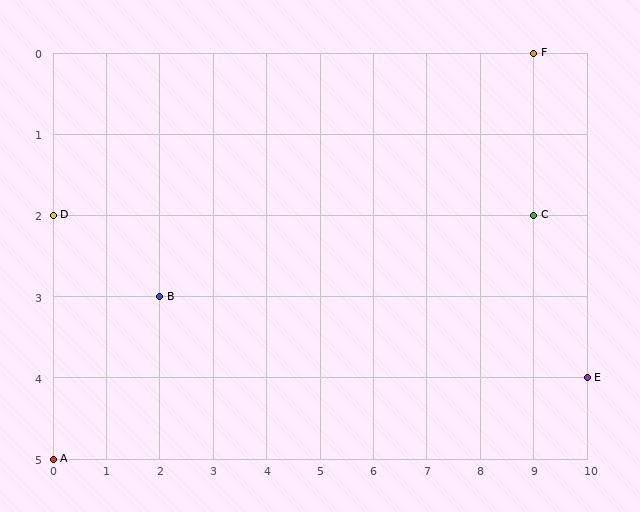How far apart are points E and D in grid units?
Points E and D are 10 columns and 2 rows apart (about 10.2 grid units diagonally).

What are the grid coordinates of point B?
Point B is at grid coordinates (2, 3).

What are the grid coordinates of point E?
Point E is at grid coordinates (10, 4).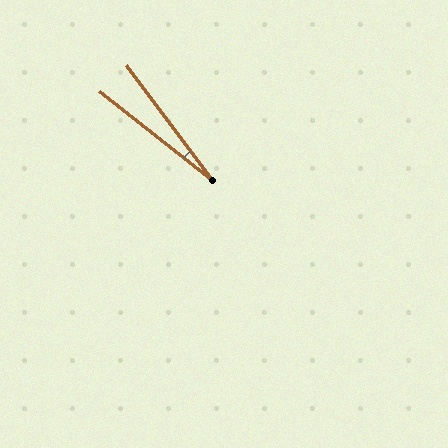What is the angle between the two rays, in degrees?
Approximately 15 degrees.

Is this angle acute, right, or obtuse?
It is acute.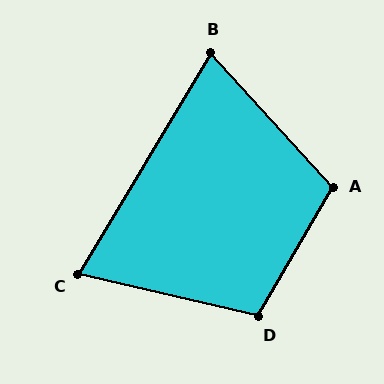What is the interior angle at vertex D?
Approximately 107 degrees (obtuse).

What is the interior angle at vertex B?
Approximately 73 degrees (acute).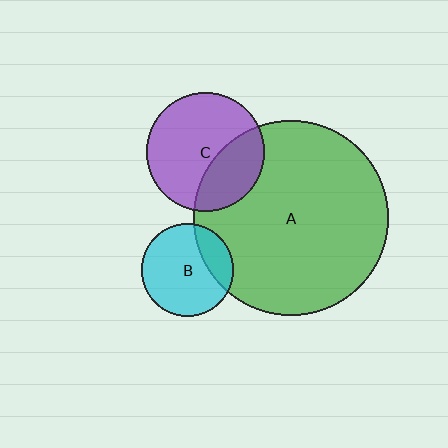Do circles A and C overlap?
Yes.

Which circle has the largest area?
Circle A (green).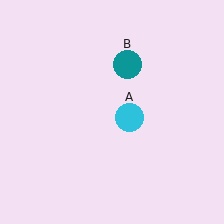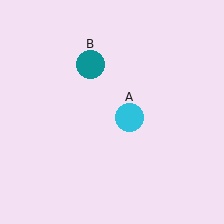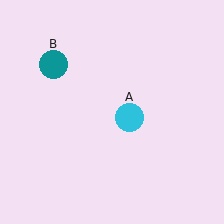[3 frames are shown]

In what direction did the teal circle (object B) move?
The teal circle (object B) moved left.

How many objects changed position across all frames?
1 object changed position: teal circle (object B).